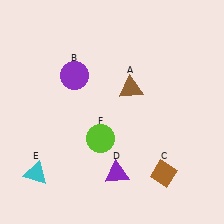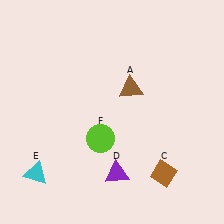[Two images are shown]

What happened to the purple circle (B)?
The purple circle (B) was removed in Image 2. It was in the top-left area of Image 1.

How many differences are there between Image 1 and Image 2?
There is 1 difference between the two images.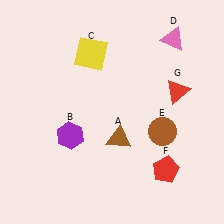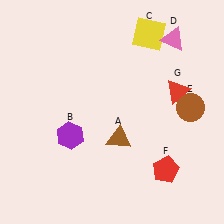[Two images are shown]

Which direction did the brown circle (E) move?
The brown circle (E) moved right.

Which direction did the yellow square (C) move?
The yellow square (C) moved right.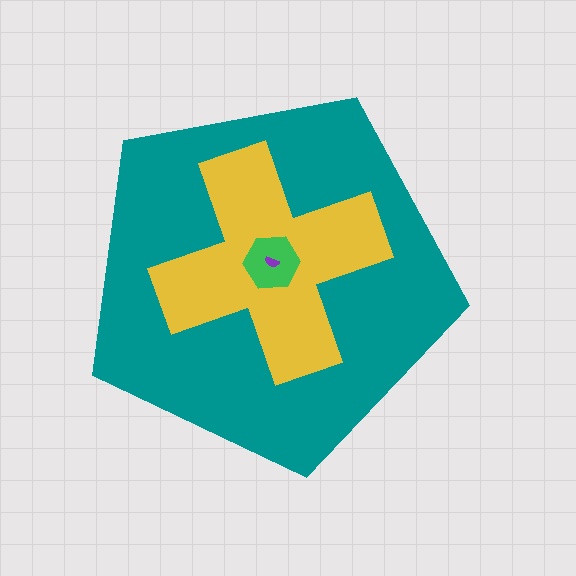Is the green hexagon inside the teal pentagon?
Yes.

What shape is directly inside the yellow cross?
The green hexagon.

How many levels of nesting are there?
4.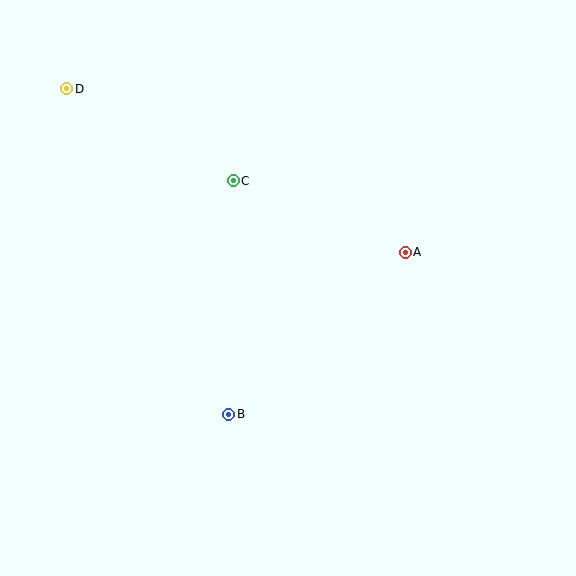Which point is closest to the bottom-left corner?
Point B is closest to the bottom-left corner.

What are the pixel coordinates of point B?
Point B is at (229, 414).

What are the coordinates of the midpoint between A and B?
The midpoint between A and B is at (317, 333).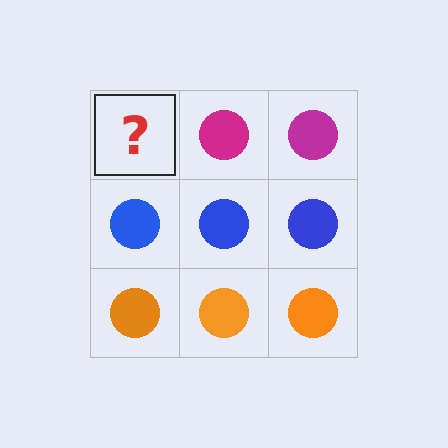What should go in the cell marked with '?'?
The missing cell should contain a magenta circle.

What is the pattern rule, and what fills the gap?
The rule is that each row has a consistent color. The gap should be filled with a magenta circle.